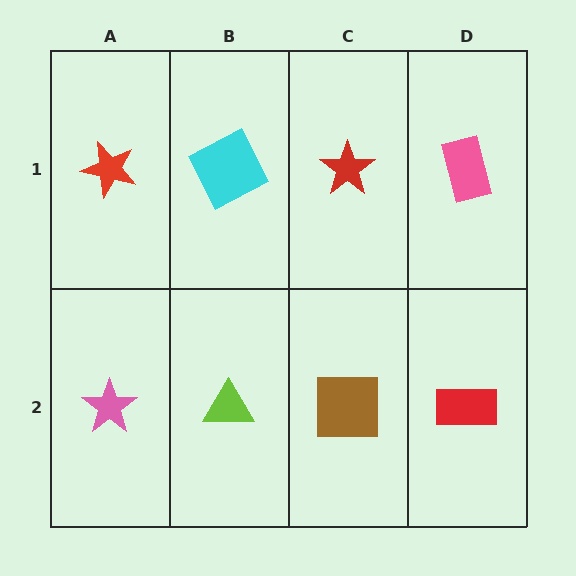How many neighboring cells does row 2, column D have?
2.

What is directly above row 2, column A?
A red star.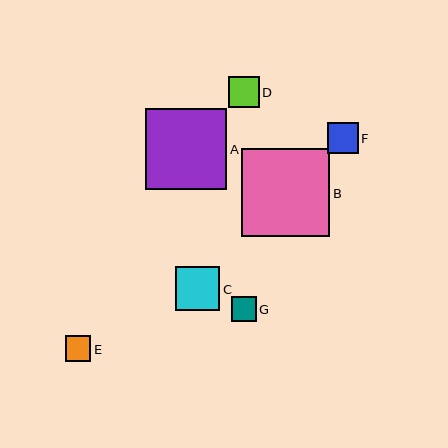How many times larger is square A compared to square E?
Square A is approximately 3.2 times the size of square E.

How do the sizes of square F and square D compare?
Square F and square D are approximately the same size.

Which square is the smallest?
Square G is the smallest with a size of approximately 25 pixels.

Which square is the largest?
Square B is the largest with a size of approximately 88 pixels.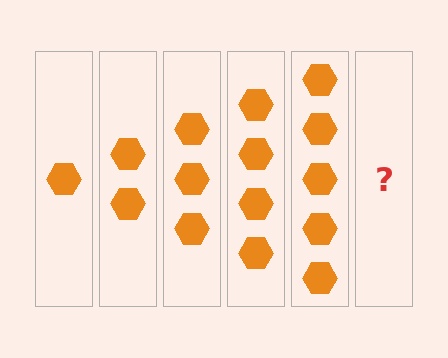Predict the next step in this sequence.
The next step is 6 hexagons.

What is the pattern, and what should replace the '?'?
The pattern is that each step adds one more hexagon. The '?' should be 6 hexagons.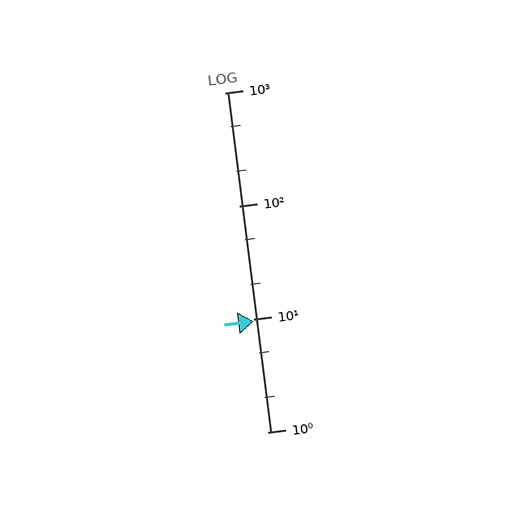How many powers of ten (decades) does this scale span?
The scale spans 3 decades, from 1 to 1000.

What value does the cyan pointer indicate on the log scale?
The pointer indicates approximately 9.6.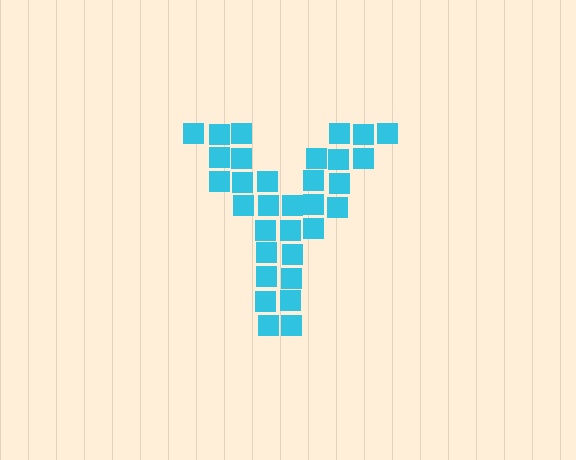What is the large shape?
The large shape is the letter Y.